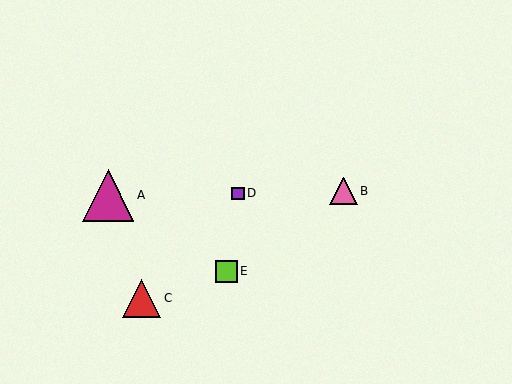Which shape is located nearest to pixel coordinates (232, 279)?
The lime square (labeled E) at (226, 271) is nearest to that location.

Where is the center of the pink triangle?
The center of the pink triangle is at (344, 191).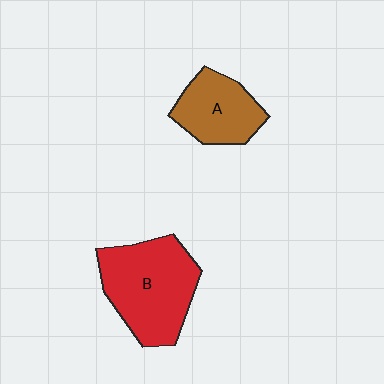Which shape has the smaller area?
Shape A (brown).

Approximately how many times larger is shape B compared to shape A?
Approximately 1.6 times.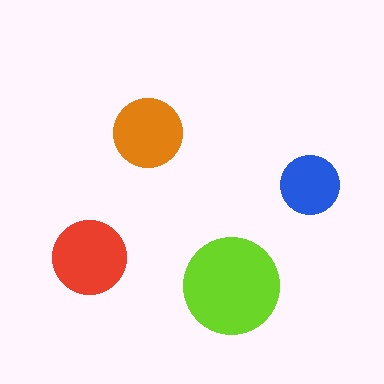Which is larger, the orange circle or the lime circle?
The lime one.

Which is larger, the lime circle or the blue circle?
The lime one.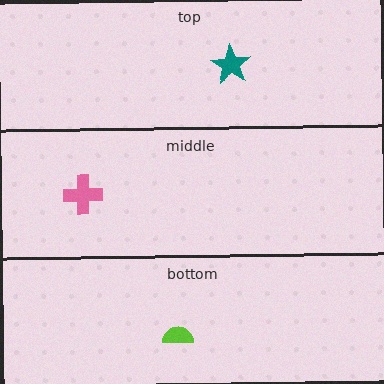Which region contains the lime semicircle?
The bottom region.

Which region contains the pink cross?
The middle region.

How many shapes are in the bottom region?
1.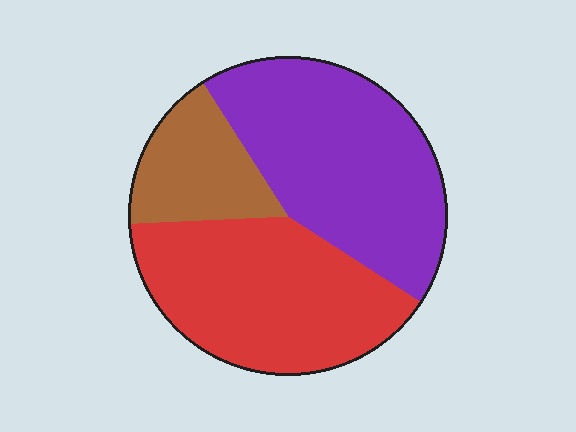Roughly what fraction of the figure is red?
Red takes up between a third and a half of the figure.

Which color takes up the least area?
Brown, at roughly 15%.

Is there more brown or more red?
Red.